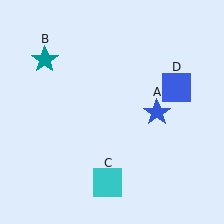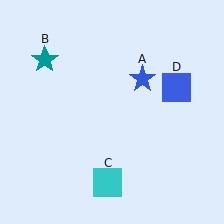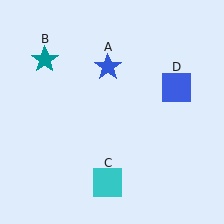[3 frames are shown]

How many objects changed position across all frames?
1 object changed position: blue star (object A).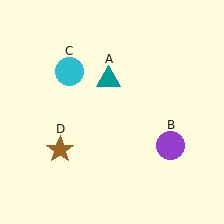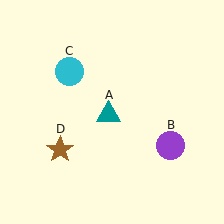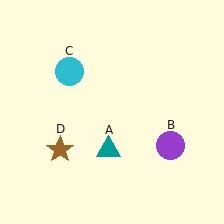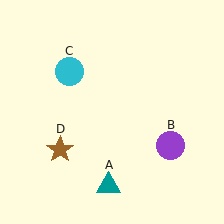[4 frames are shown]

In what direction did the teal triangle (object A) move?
The teal triangle (object A) moved down.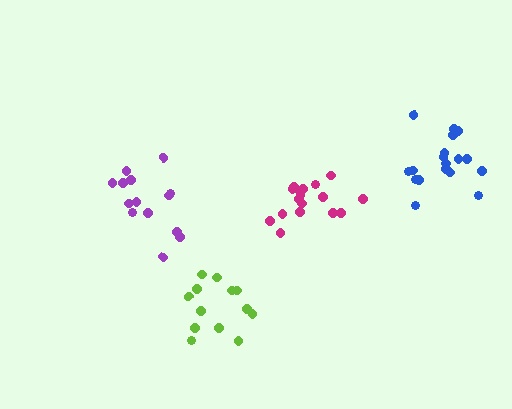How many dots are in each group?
Group 1: 17 dots, Group 2: 14 dots, Group 3: 18 dots, Group 4: 13 dots (62 total).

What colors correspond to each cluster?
The clusters are colored: magenta, purple, blue, lime.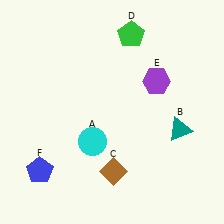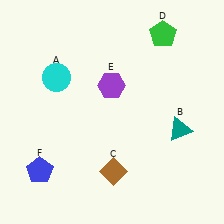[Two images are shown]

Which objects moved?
The objects that moved are: the cyan circle (A), the green pentagon (D), the purple hexagon (E).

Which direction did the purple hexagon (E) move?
The purple hexagon (E) moved left.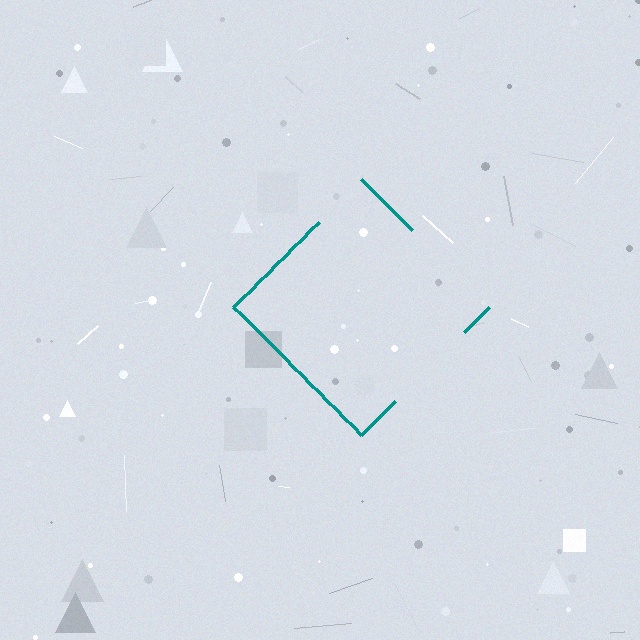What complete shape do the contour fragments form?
The contour fragments form a diamond.